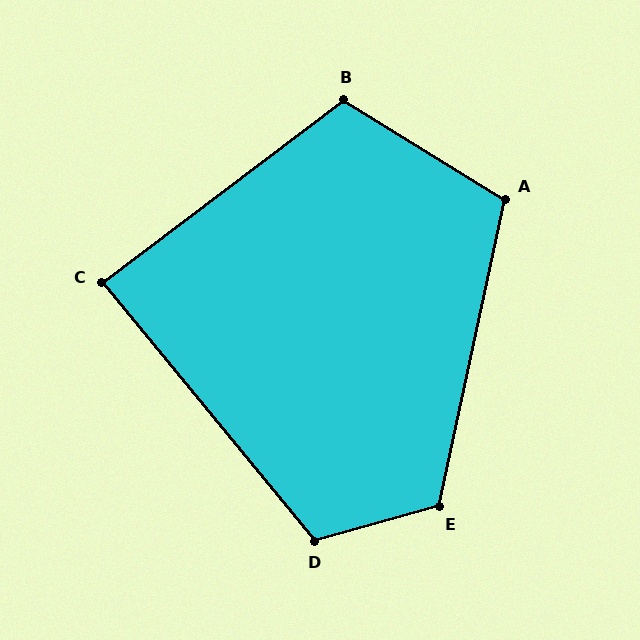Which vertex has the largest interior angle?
E, at approximately 118 degrees.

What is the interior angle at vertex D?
Approximately 114 degrees (obtuse).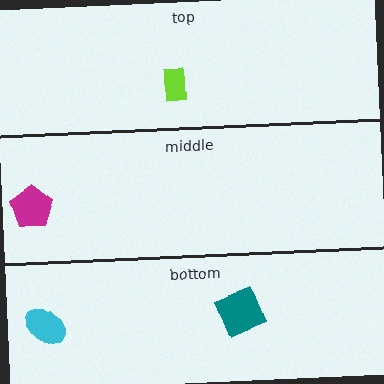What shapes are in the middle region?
The magenta pentagon.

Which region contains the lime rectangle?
The top region.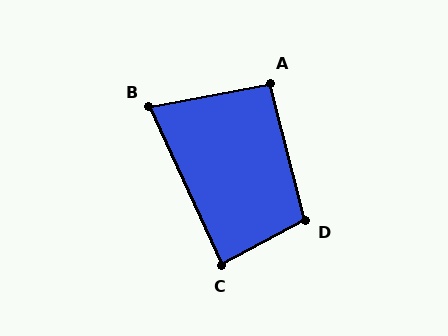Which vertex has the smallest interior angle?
B, at approximately 76 degrees.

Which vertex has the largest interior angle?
D, at approximately 104 degrees.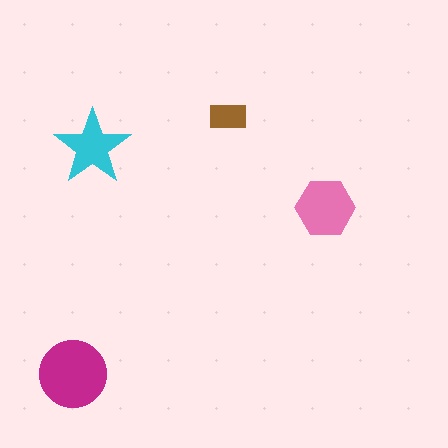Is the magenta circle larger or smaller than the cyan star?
Larger.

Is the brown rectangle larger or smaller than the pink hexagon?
Smaller.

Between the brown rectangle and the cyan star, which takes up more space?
The cyan star.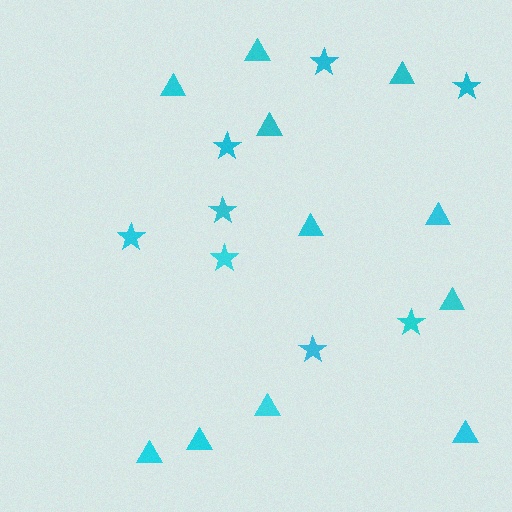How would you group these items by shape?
There are 2 groups: one group of stars (8) and one group of triangles (11).